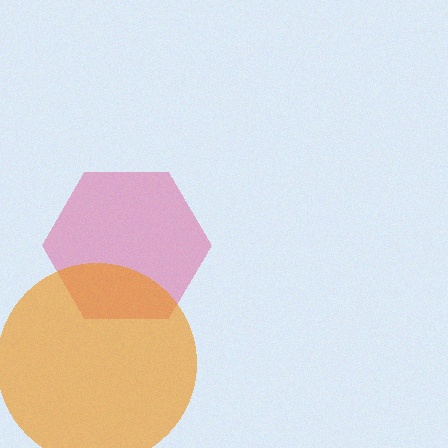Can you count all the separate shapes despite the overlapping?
Yes, there are 2 separate shapes.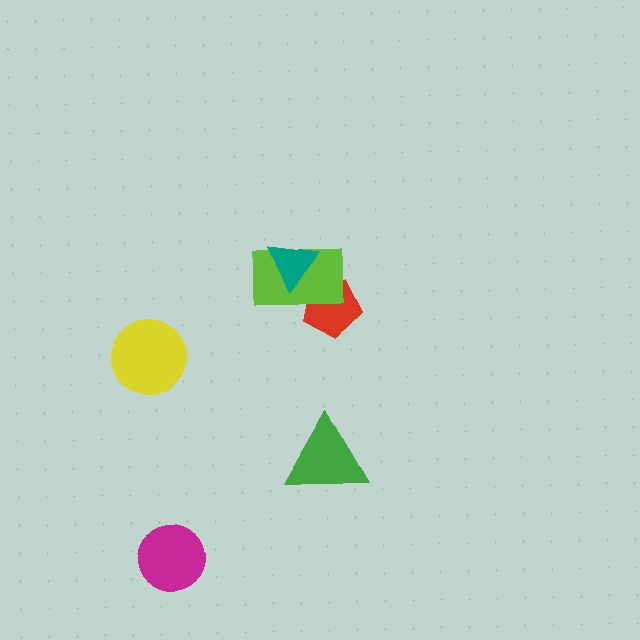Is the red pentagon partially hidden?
Yes, it is partially covered by another shape.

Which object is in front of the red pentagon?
The lime rectangle is in front of the red pentagon.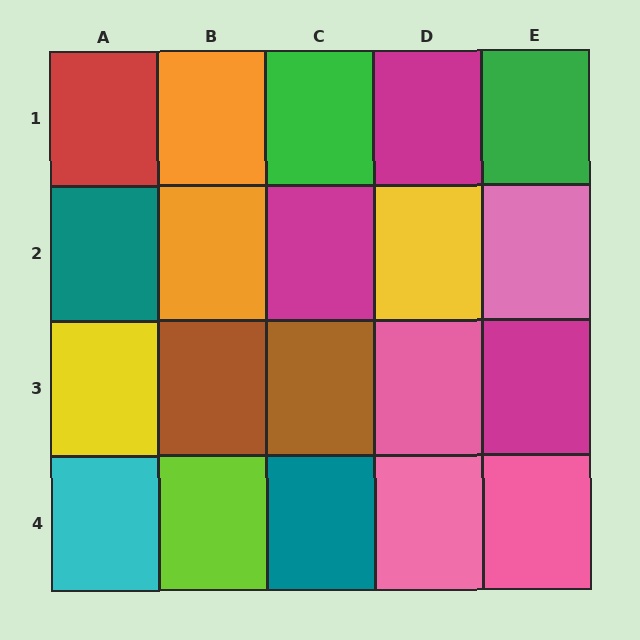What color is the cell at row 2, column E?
Pink.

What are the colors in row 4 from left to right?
Cyan, lime, teal, pink, pink.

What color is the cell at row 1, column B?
Orange.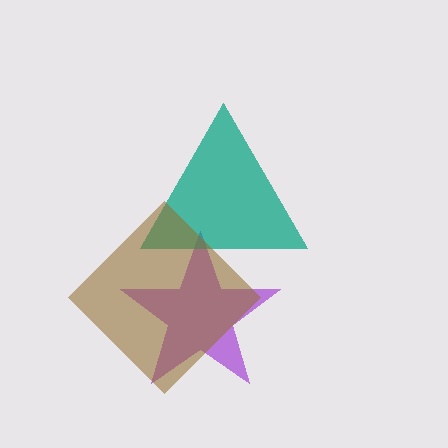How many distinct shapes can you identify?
There are 3 distinct shapes: a purple star, a teal triangle, a brown diamond.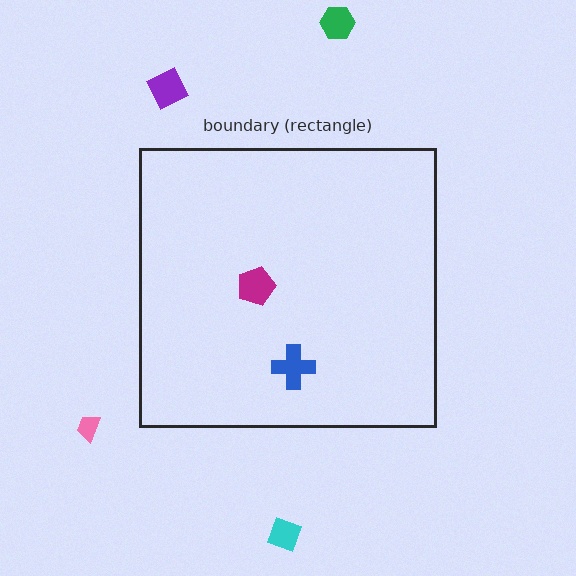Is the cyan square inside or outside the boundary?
Outside.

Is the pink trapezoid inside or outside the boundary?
Outside.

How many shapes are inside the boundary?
2 inside, 4 outside.